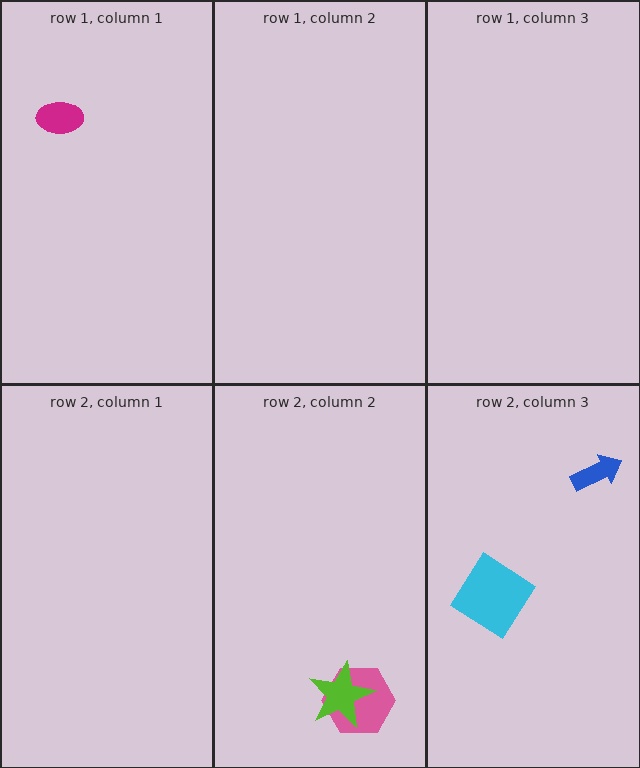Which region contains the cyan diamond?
The row 2, column 3 region.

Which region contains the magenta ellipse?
The row 1, column 1 region.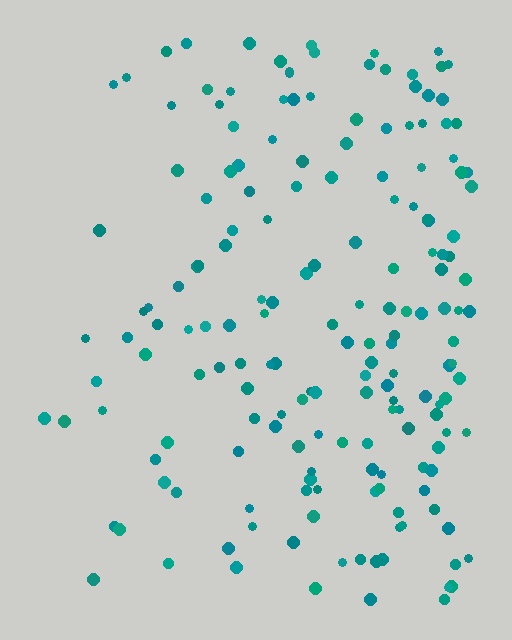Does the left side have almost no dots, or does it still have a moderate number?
Still a moderate number, just noticeably fewer than the right.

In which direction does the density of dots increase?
From left to right, with the right side densest.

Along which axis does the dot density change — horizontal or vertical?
Horizontal.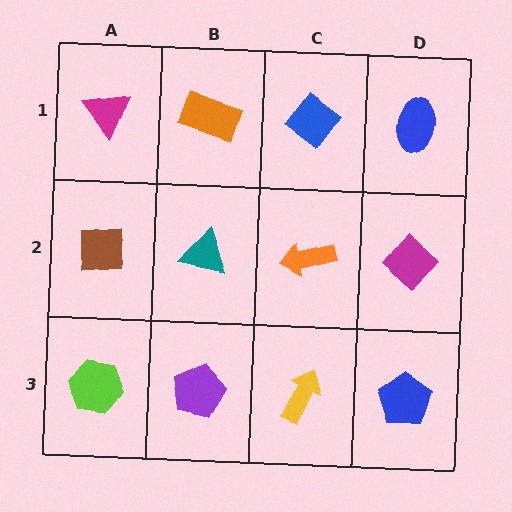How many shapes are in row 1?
4 shapes.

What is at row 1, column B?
An orange rectangle.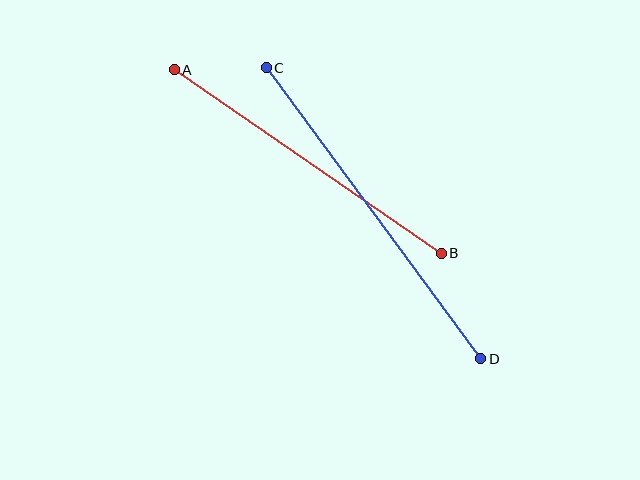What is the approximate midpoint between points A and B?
The midpoint is at approximately (308, 161) pixels.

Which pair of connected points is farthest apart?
Points C and D are farthest apart.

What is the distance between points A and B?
The distance is approximately 324 pixels.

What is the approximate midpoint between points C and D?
The midpoint is at approximately (374, 213) pixels.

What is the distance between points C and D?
The distance is approximately 362 pixels.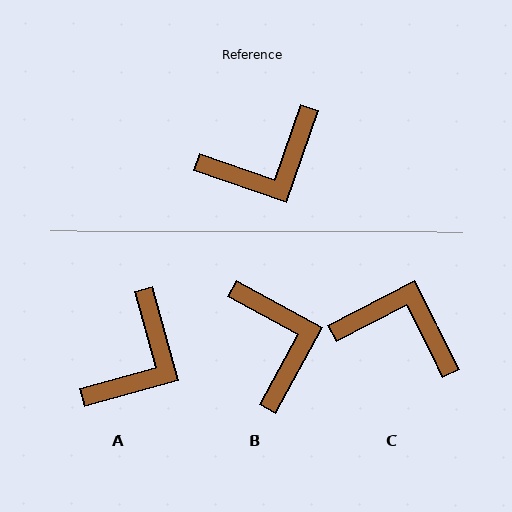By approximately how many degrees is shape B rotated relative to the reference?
Approximately 80 degrees counter-clockwise.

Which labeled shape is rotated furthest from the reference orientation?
C, about 136 degrees away.